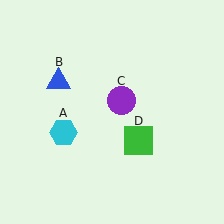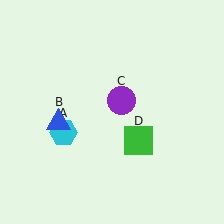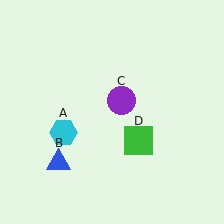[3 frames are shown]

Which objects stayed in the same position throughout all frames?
Cyan hexagon (object A) and purple circle (object C) and green square (object D) remained stationary.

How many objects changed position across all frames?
1 object changed position: blue triangle (object B).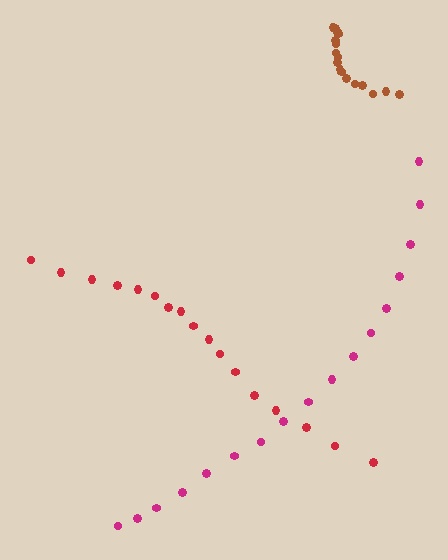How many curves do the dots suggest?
There are 3 distinct paths.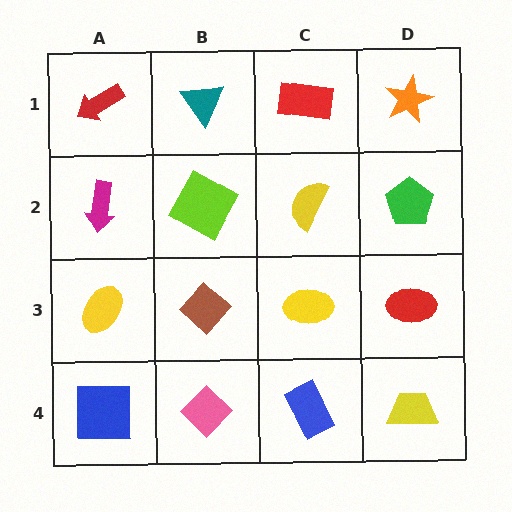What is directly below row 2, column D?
A red ellipse.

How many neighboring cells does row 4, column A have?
2.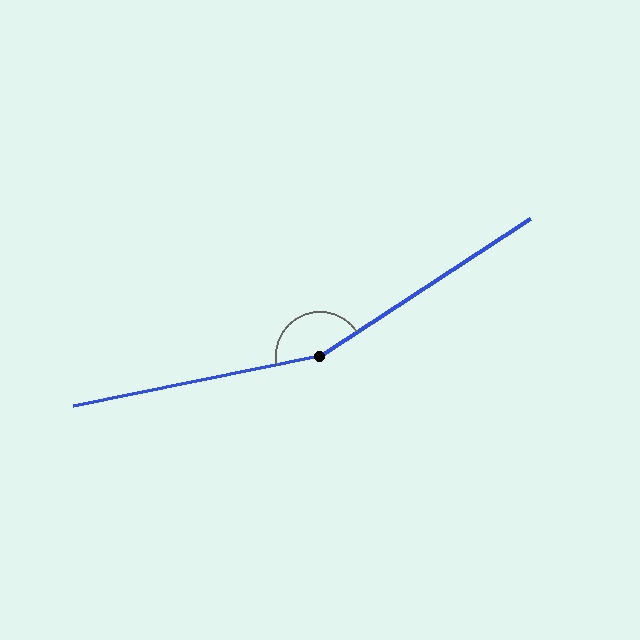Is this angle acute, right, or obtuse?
It is obtuse.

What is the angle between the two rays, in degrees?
Approximately 158 degrees.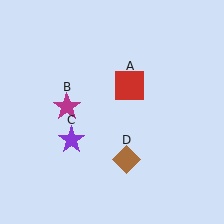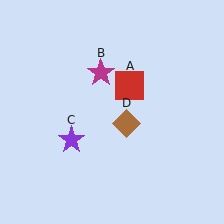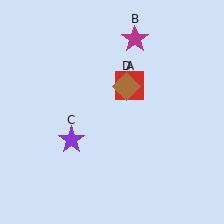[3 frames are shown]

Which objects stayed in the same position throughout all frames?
Red square (object A) and purple star (object C) remained stationary.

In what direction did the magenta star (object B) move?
The magenta star (object B) moved up and to the right.